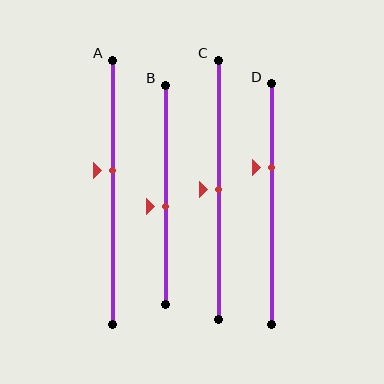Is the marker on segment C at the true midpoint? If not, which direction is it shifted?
Yes, the marker on segment C is at the true midpoint.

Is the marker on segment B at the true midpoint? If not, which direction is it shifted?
No, the marker on segment B is shifted downward by about 5% of the segment length.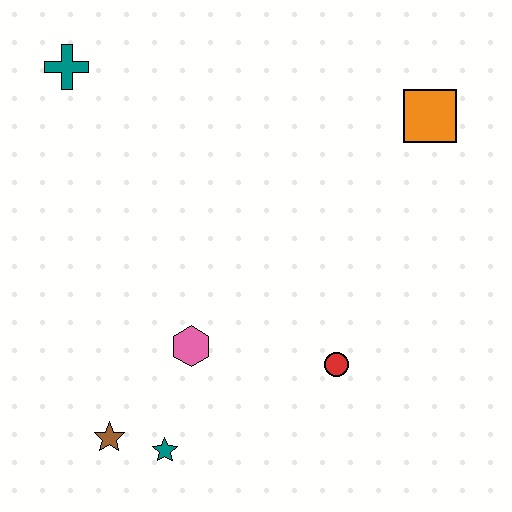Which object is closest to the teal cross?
The pink hexagon is closest to the teal cross.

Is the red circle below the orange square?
Yes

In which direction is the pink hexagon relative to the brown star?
The pink hexagon is above the brown star.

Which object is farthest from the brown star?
The orange square is farthest from the brown star.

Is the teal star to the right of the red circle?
No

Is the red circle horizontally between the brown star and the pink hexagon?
No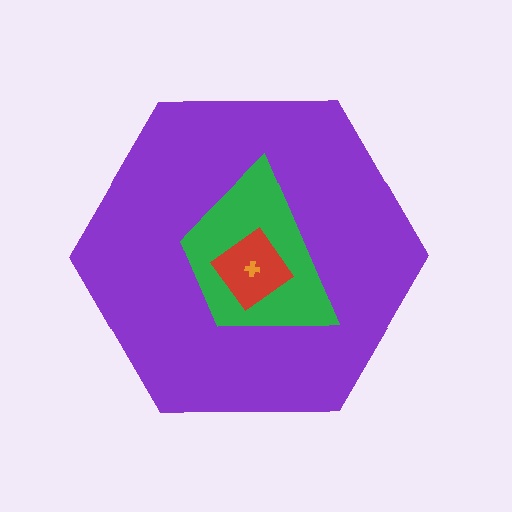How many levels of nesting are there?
4.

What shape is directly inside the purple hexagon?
The green trapezoid.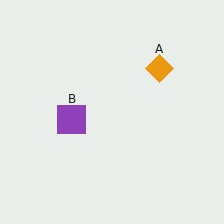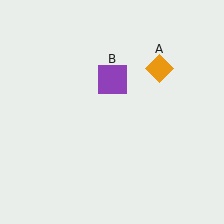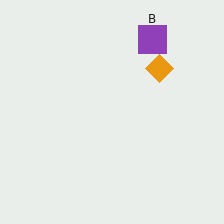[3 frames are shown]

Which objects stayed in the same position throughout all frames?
Orange diamond (object A) remained stationary.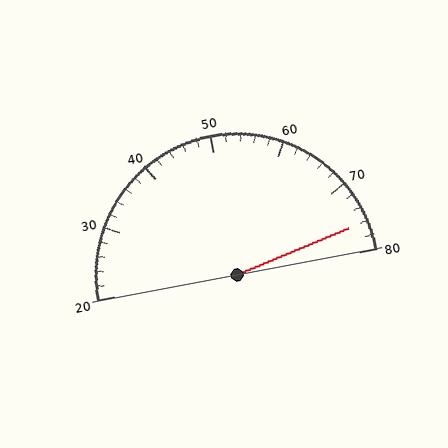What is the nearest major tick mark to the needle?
The nearest major tick mark is 80.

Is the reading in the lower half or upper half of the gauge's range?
The reading is in the upper half of the range (20 to 80).